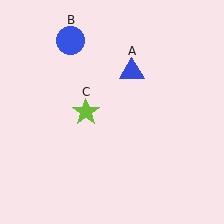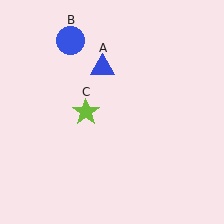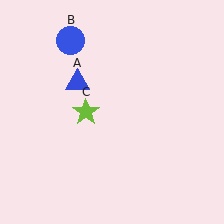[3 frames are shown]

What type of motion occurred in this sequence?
The blue triangle (object A) rotated counterclockwise around the center of the scene.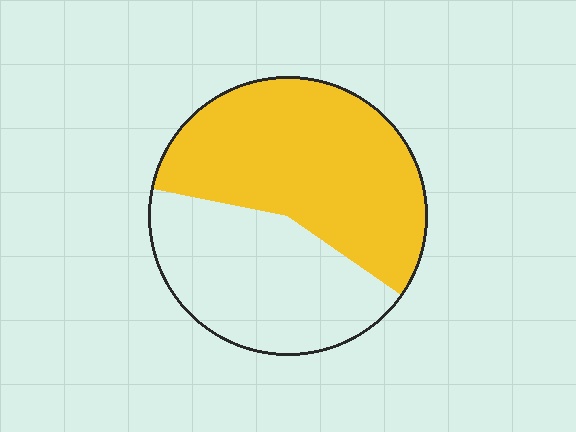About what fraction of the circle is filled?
About three fifths (3/5).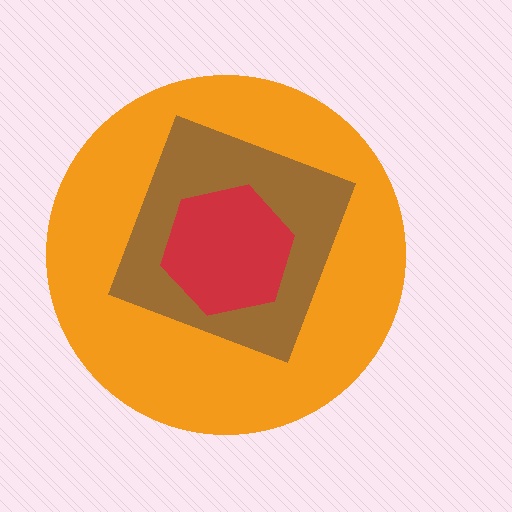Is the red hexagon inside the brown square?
Yes.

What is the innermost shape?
The red hexagon.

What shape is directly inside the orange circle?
The brown square.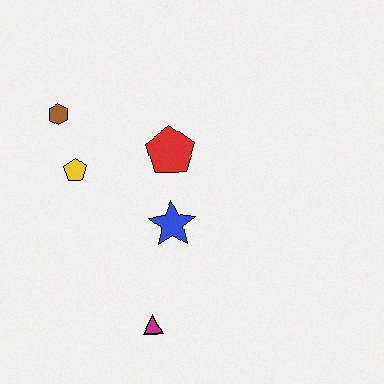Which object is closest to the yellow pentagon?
The brown hexagon is closest to the yellow pentagon.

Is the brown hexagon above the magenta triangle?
Yes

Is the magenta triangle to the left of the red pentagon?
Yes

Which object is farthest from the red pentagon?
The magenta triangle is farthest from the red pentagon.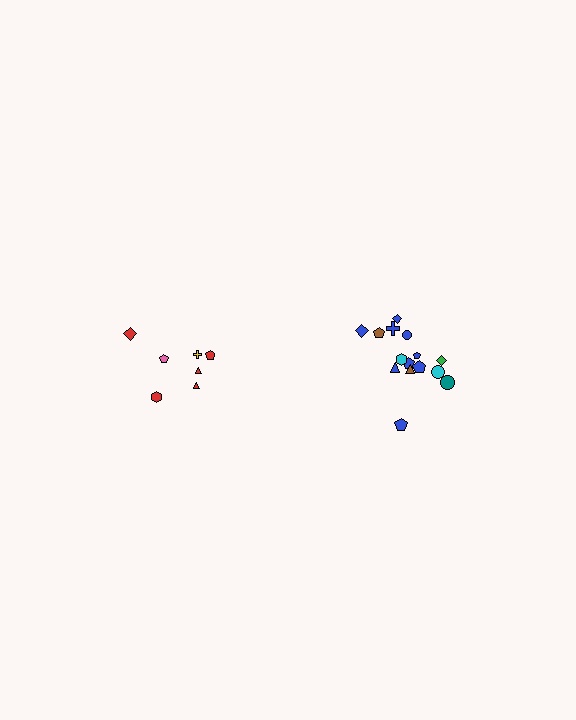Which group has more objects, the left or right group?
The right group.